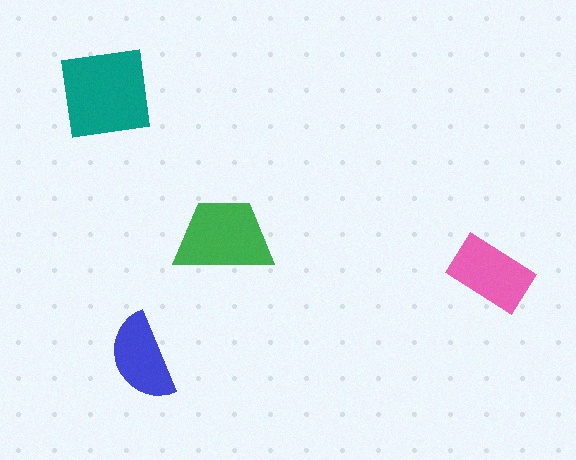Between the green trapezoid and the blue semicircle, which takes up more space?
The green trapezoid.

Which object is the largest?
The teal square.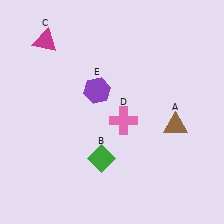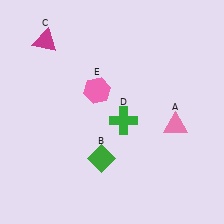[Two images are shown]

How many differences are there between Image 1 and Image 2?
There are 3 differences between the two images.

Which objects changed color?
A changed from brown to pink. D changed from pink to green. E changed from purple to pink.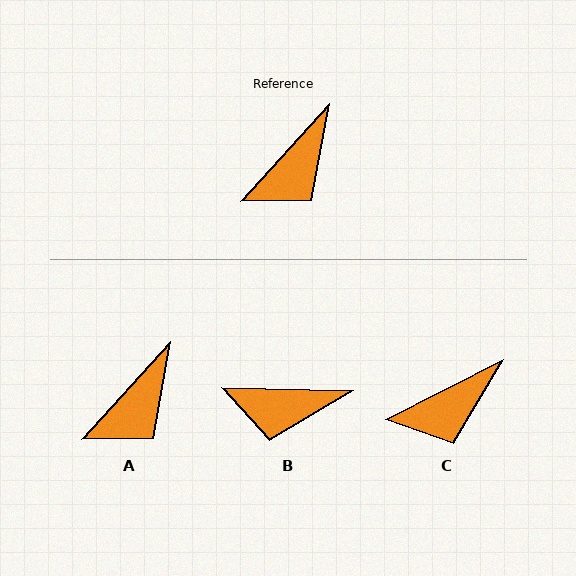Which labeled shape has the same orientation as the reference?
A.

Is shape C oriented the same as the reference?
No, it is off by about 20 degrees.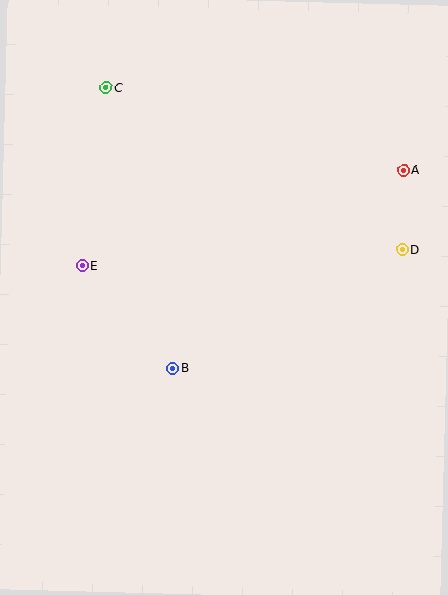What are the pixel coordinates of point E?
Point E is at (82, 266).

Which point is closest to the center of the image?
Point B at (173, 368) is closest to the center.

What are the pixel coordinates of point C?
Point C is at (106, 88).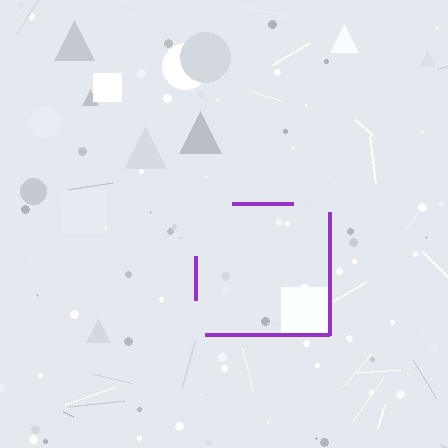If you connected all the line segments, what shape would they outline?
They would outline a square.